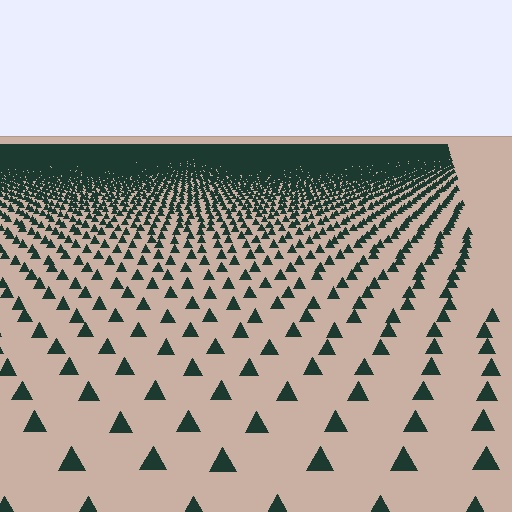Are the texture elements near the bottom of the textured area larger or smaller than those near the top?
Larger. Near the bottom, elements are closer to the viewer and appear at a bigger on-screen size.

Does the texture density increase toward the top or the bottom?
Density increases toward the top.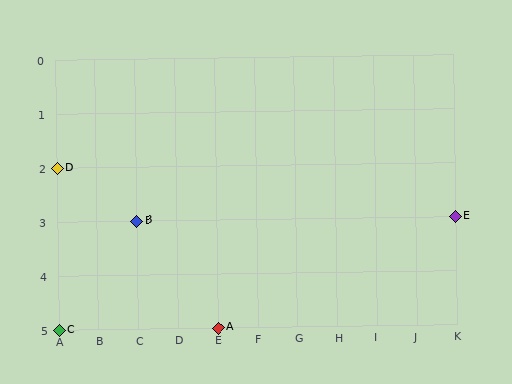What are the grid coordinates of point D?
Point D is at grid coordinates (A, 2).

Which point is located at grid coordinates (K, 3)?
Point E is at (K, 3).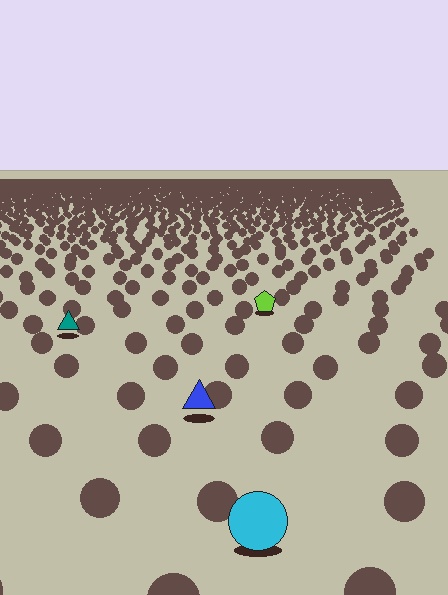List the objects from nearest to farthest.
From nearest to farthest: the cyan circle, the blue triangle, the teal triangle, the lime pentagon.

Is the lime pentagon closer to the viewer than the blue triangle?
No. The blue triangle is closer — you can tell from the texture gradient: the ground texture is coarser near it.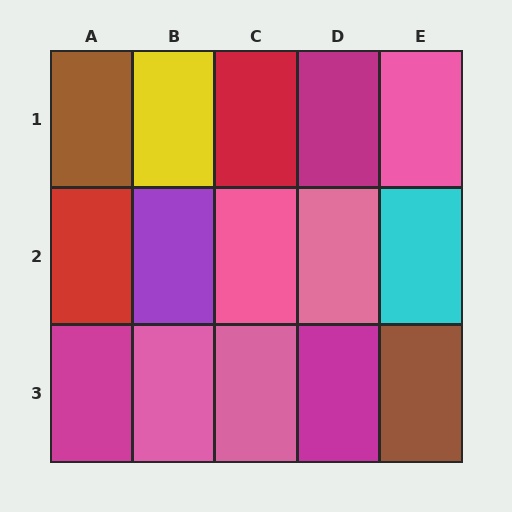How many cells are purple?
1 cell is purple.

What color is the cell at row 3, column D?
Magenta.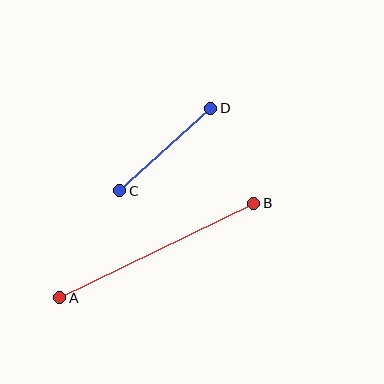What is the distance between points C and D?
The distance is approximately 123 pixels.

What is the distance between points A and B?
The distance is approximately 216 pixels.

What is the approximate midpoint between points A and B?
The midpoint is at approximately (157, 250) pixels.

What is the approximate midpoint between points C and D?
The midpoint is at approximately (165, 149) pixels.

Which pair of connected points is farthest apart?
Points A and B are farthest apart.